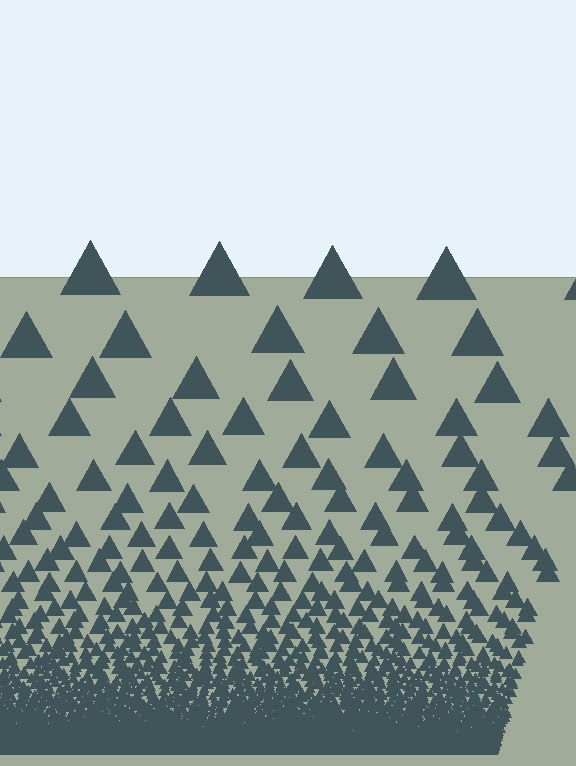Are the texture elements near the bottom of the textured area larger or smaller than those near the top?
Smaller. The gradient is inverted — elements near the bottom are smaller and denser.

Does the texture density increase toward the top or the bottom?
Density increases toward the bottom.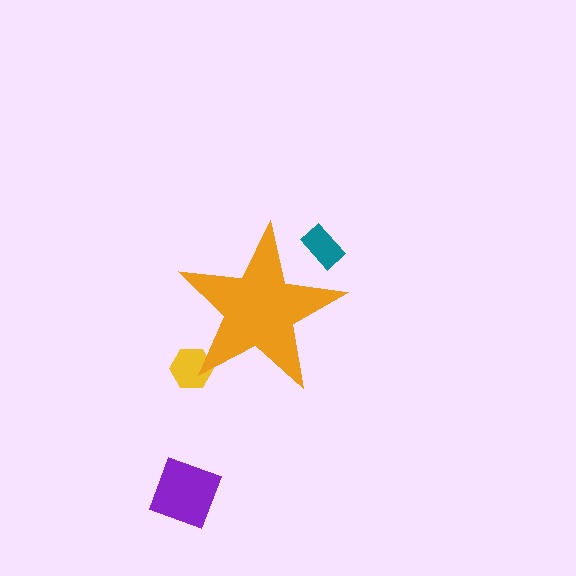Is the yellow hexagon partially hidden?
Yes, the yellow hexagon is partially hidden behind the orange star.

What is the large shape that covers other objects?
An orange star.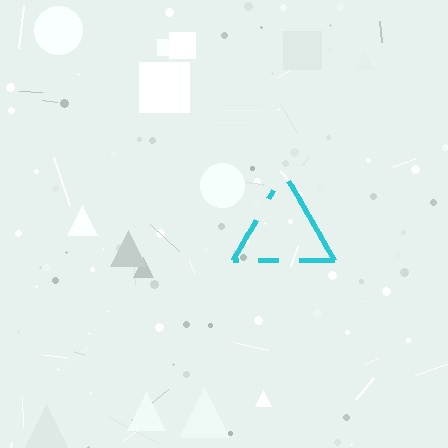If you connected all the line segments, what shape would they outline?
They would outline a triangle.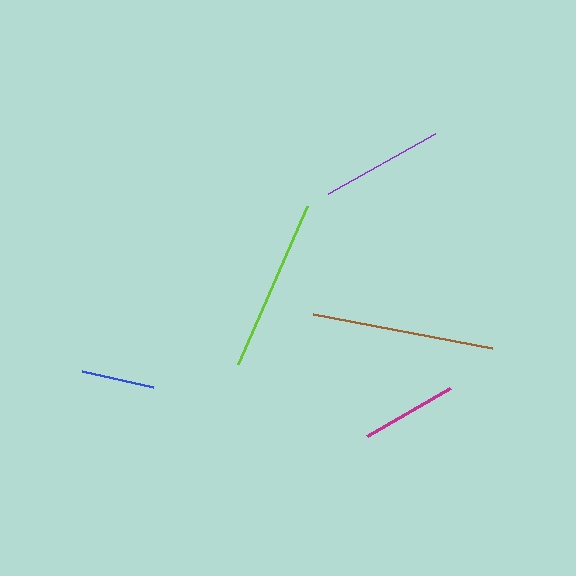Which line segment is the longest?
The brown line is the longest at approximately 182 pixels.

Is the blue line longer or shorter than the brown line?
The brown line is longer than the blue line.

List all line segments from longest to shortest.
From longest to shortest: brown, lime, purple, magenta, blue.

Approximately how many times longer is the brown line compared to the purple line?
The brown line is approximately 1.5 times the length of the purple line.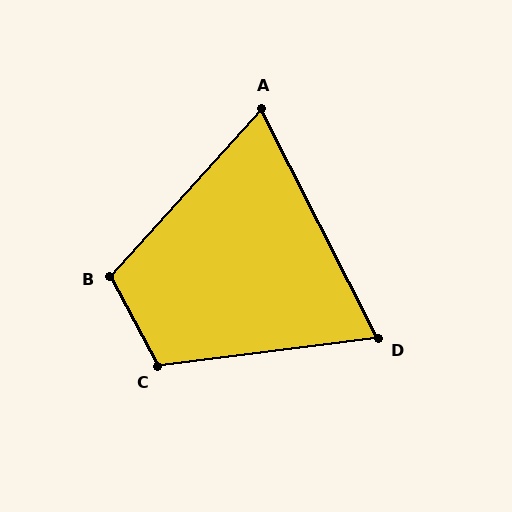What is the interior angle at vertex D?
Approximately 70 degrees (acute).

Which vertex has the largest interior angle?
C, at approximately 111 degrees.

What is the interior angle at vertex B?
Approximately 110 degrees (obtuse).